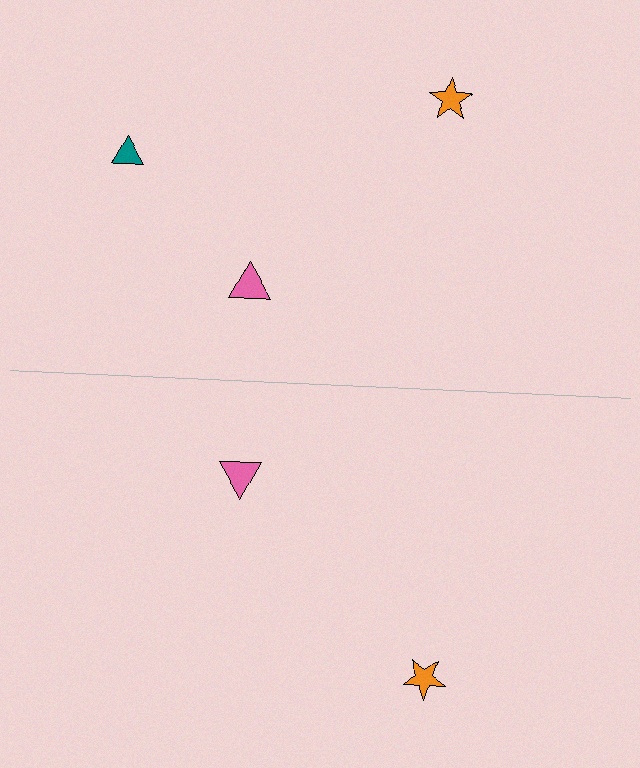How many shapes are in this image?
There are 5 shapes in this image.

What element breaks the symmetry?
A teal triangle is missing from the bottom side.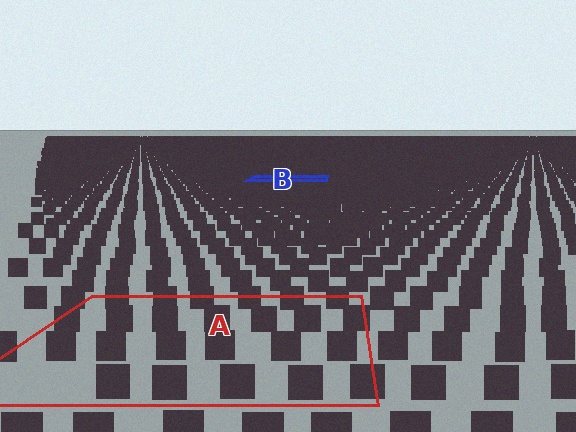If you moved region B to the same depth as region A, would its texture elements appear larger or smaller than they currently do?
They would appear larger. At a closer depth, the same texture elements are projected at a bigger on-screen size.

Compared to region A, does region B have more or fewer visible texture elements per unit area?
Region B has more texture elements per unit area — they are packed more densely because it is farther away.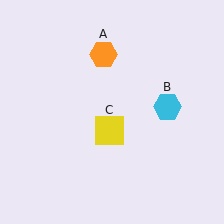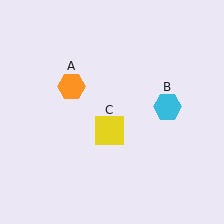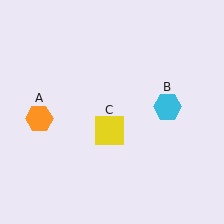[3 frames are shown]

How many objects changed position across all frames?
1 object changed position: orange hexagon (object A).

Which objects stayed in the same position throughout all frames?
Cyan hexagon (object B) and yellow square (object C) remained stationary.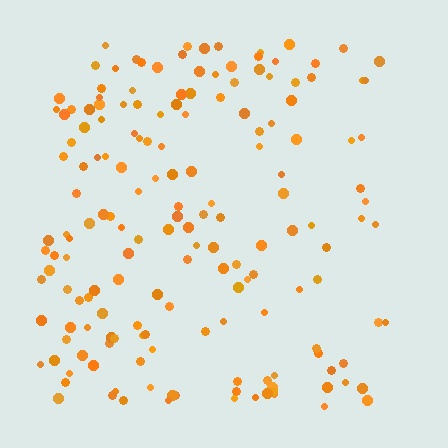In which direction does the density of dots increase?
From right to left, with the left side densest.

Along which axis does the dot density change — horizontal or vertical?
Horizontal.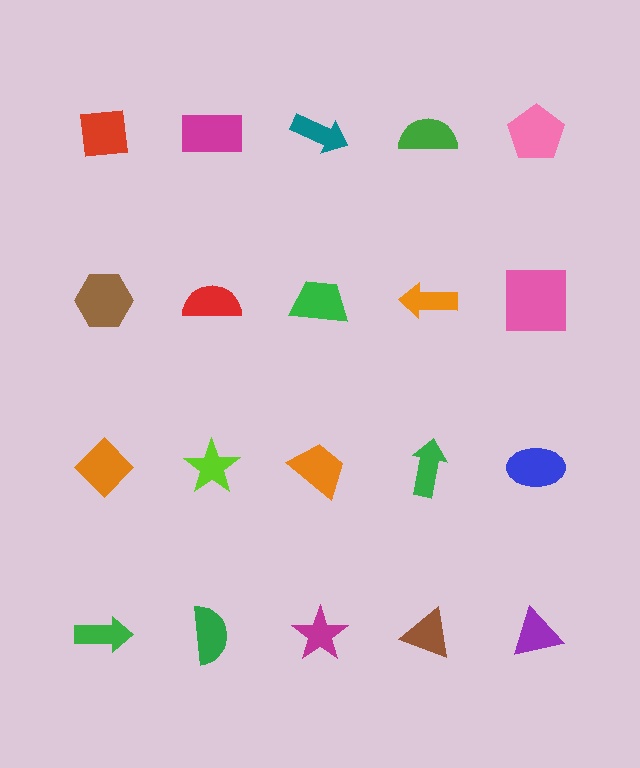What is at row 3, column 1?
An orange diamond.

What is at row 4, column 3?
A magenta star.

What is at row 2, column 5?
A pink square.